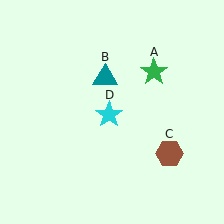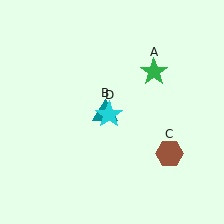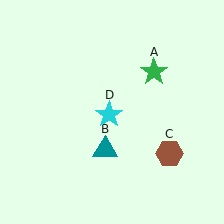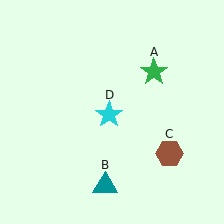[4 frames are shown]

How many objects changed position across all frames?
1 object changed position: teal triangle (object B).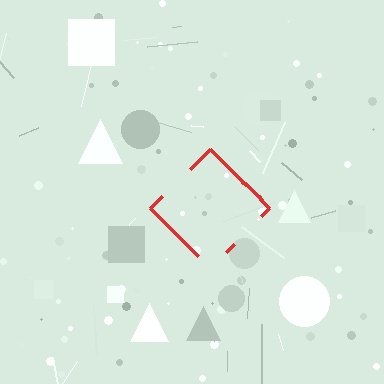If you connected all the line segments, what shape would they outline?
They would outline a diamond.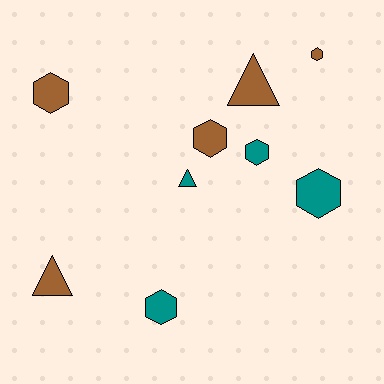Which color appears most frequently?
Brown, with 5 objects.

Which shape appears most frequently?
Hexagon, with 6 objects.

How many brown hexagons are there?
There are 3 brown hexagons.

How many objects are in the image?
There are 9 objects.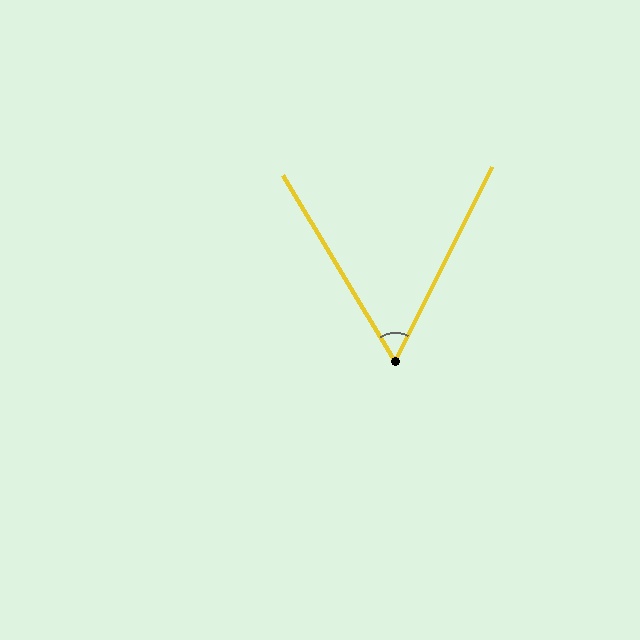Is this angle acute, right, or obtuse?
It is acute.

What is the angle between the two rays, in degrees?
Approximately 58 degrees.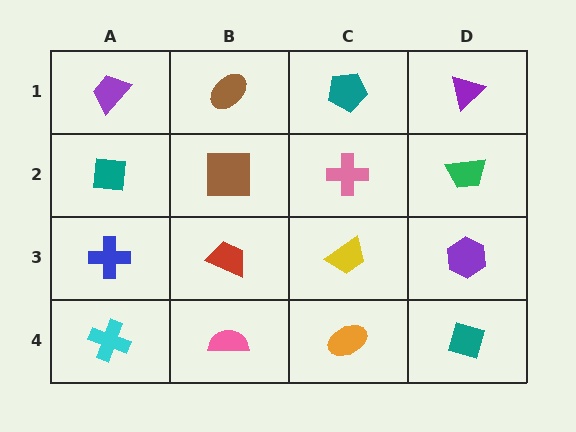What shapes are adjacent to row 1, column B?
A brown square (row 2, column B), a purple trapezoid (row 1, column A), a teal pentagon (row 1, column C).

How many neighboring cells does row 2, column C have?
4.